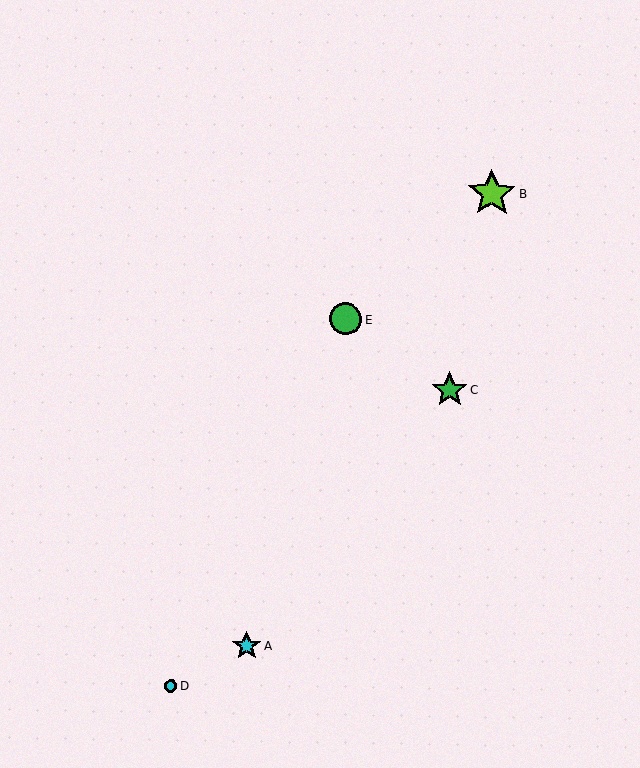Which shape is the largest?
The lime star (labeled B) is the largest.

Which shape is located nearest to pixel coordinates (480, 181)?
The lime star (labeled B) at (492, 193) is nearest to that location.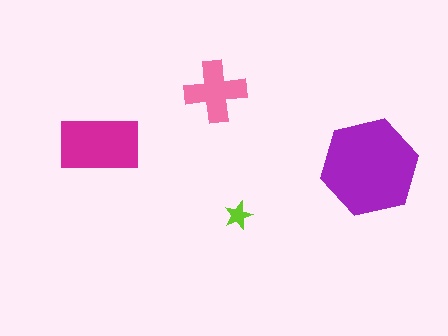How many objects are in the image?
There are 4 objects in the image.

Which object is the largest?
The purple hexagon.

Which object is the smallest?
The lime star.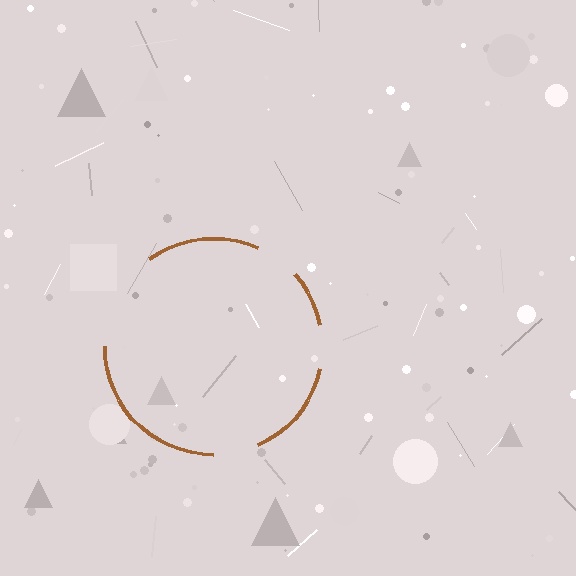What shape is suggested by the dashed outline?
The dashed outline suggests a circle.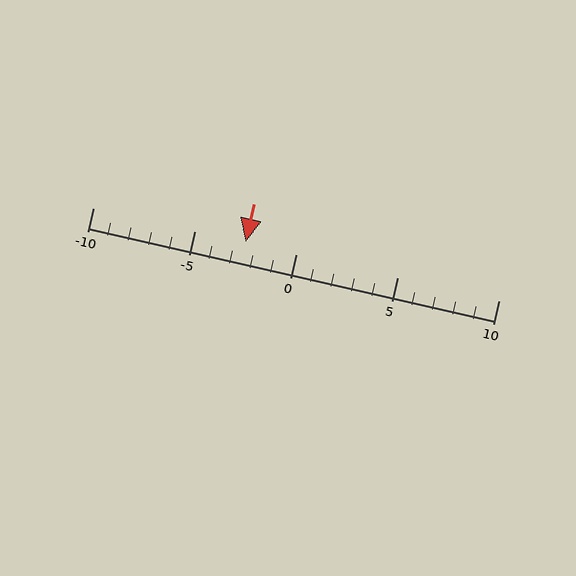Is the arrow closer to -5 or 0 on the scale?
The arrow is closer to 0.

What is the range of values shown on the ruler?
The ruler shows values from -10 to 10.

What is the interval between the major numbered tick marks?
The major tick marks are spaced 5 units apart.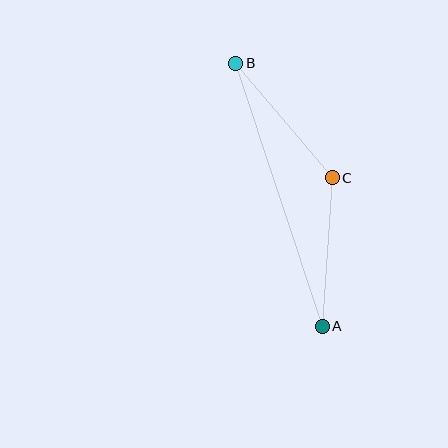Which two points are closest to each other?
Points A and C are closest to each other.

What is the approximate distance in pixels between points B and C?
The distance between B and C is approximately 150 pixels.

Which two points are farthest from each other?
Points A and B are farthest from each other.